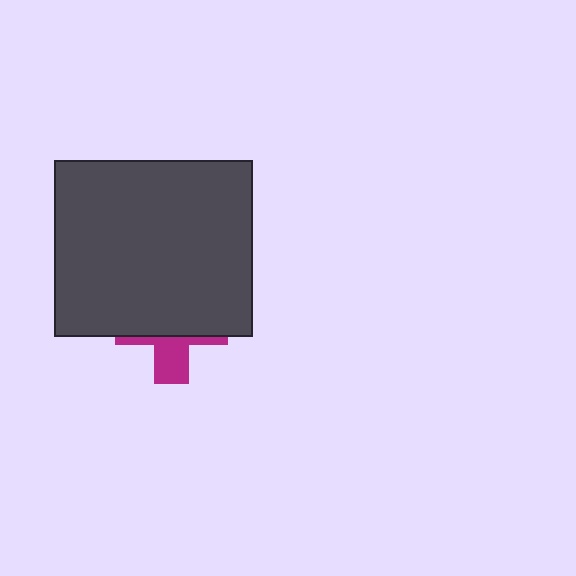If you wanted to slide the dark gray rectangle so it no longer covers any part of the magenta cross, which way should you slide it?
Slide it up — that is the most direct way to separate the two shapes.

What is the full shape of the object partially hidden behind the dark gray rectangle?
The partially hidden object is a magenta cross.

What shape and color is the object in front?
The object in front is a dark gray rectangle.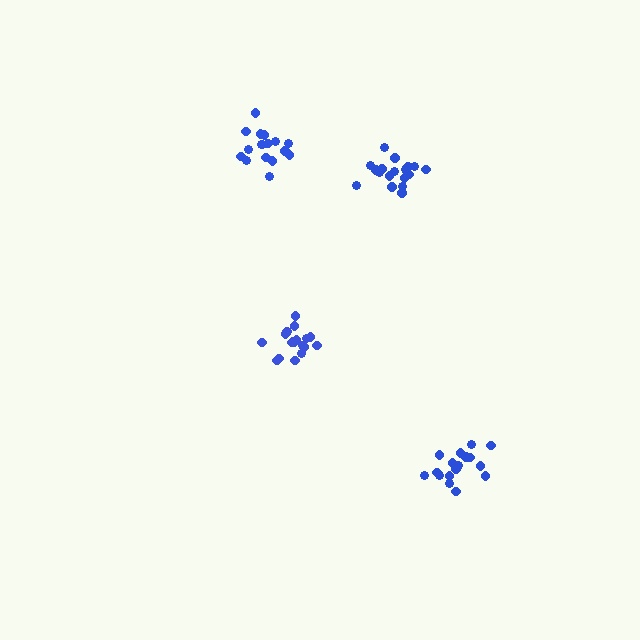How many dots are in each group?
Group 1: 19 dots, Group 2: 17 dots, Group 3: 18 dots, Group 4: 17 dots (71 total).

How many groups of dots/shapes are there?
There are 4 groups.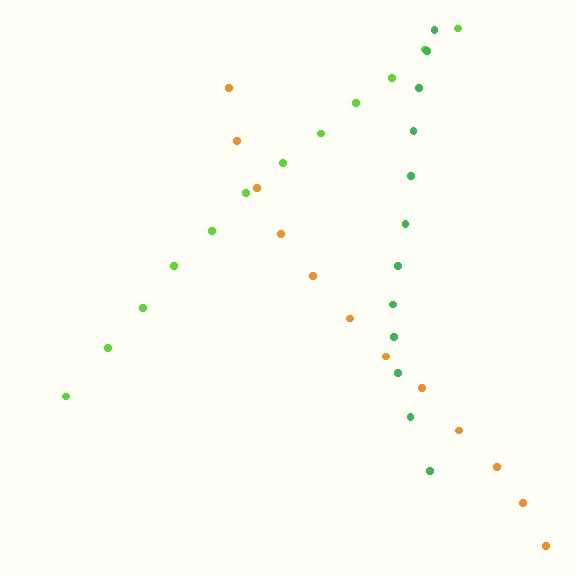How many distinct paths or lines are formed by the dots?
There are 3 distinct paths.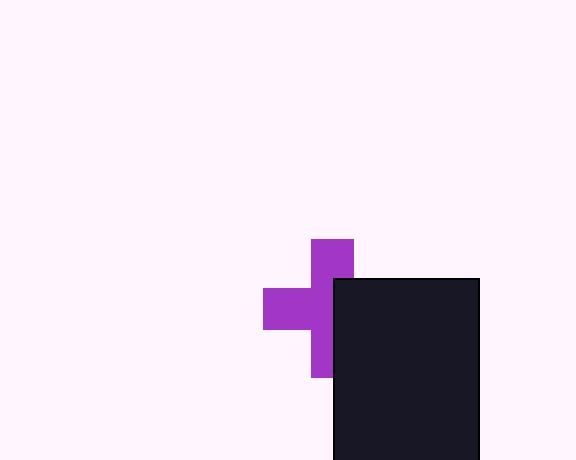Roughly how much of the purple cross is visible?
About half of it is visible (roughly 59%).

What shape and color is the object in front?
The object in front is a black rectangle.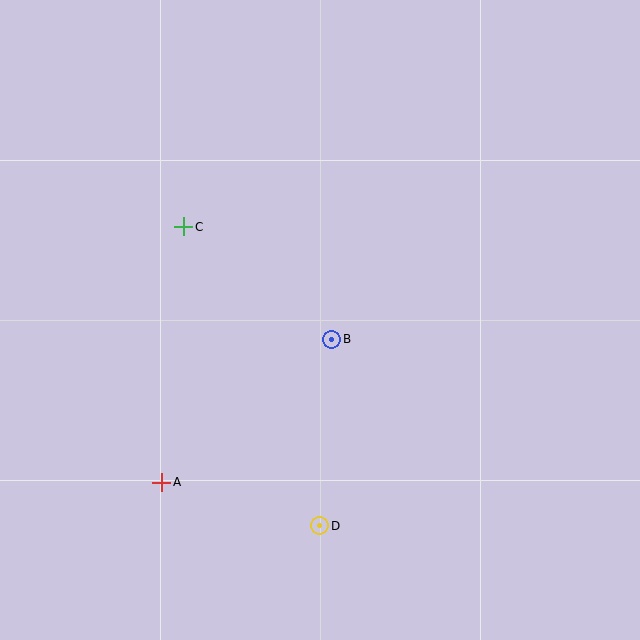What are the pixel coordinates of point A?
Point A is at (162, 482).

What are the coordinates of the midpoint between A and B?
The midpoint between A and B is at (247, 411).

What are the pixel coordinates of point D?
Point D is at (320, 526).